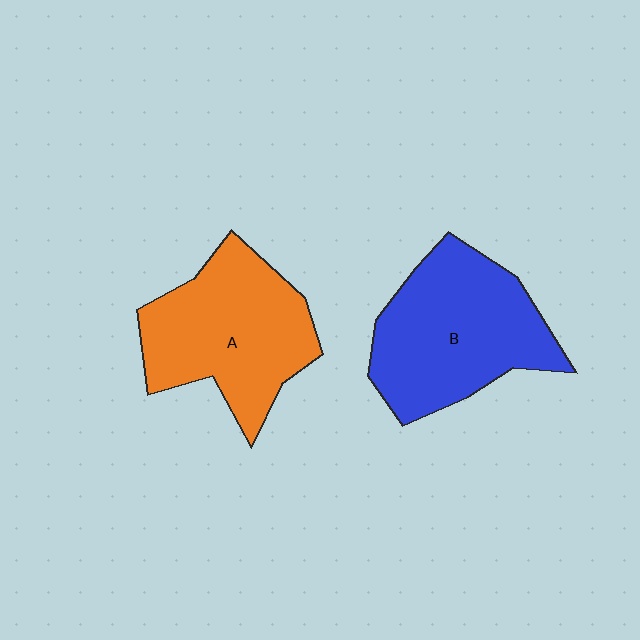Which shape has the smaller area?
Shape A (orange).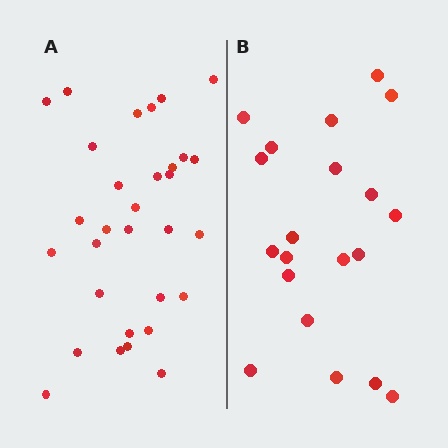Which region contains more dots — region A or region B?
Region A (the left region) has more dots.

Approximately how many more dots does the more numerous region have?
Region A has roughly 12 or so more dots than region B.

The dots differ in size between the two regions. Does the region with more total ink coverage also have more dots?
No. Region B has more total ink coverage because its dots are larger, but region A actually contains more individual dots. Total area can be misleading — the number of items is what matters here.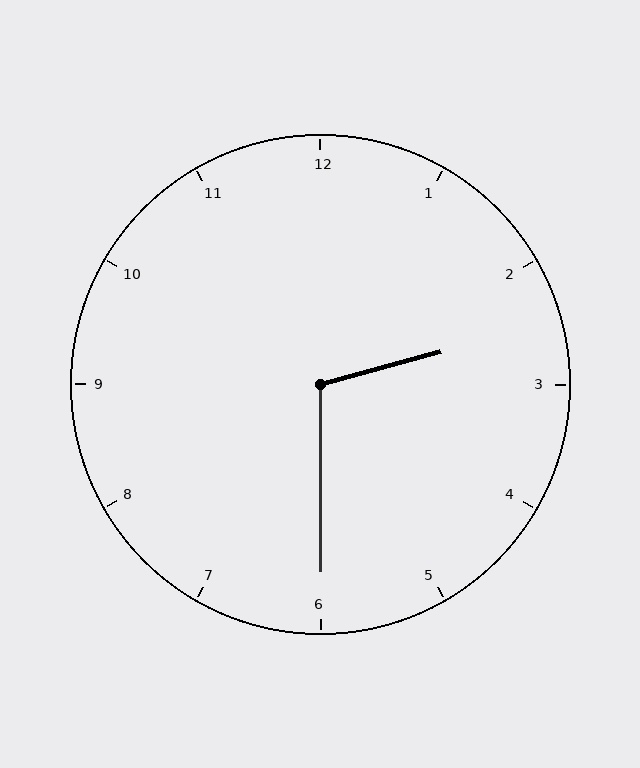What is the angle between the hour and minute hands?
Approximately 105 degrees.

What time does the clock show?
2:30.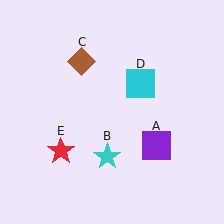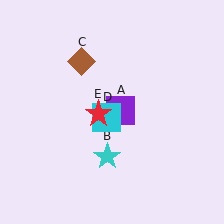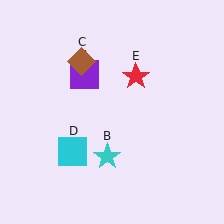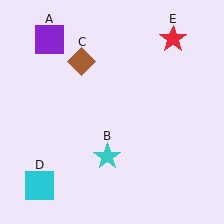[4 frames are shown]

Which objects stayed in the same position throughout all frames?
Cyan star (object B) and brown diamond (object C) remained stationary.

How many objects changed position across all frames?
3 objects changed position: purple square (object A), cyan square (object D), red star (object E).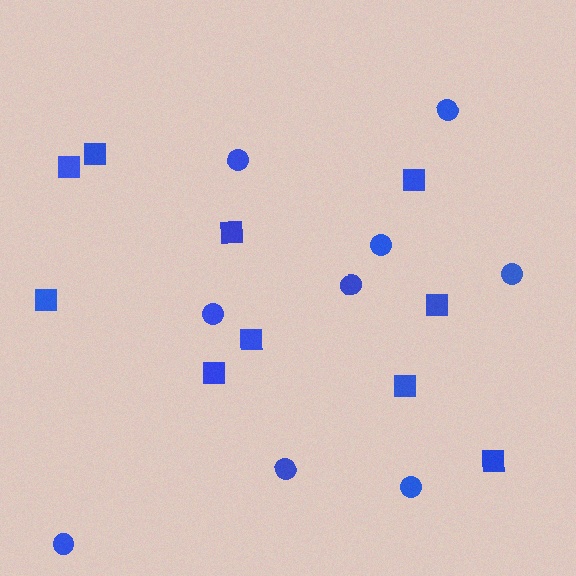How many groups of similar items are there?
There are 2 groups: one group of squares (10) and one group of circles (9).